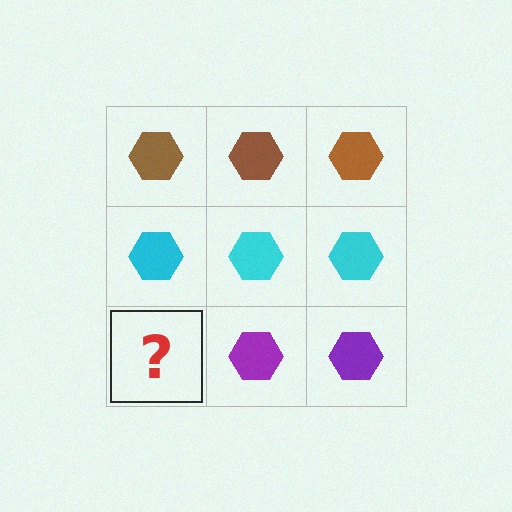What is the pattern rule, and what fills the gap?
The rule is that each row has a consistent color. The gap should be filled with a purple hexagon.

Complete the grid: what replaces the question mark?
The question mark should be replaced with a purple hexagon.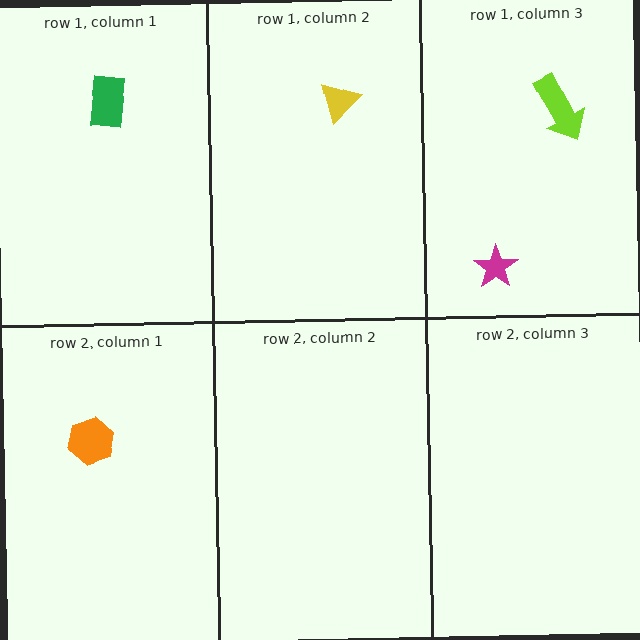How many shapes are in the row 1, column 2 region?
1.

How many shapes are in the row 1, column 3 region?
2.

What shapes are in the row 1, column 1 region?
The green rectangle.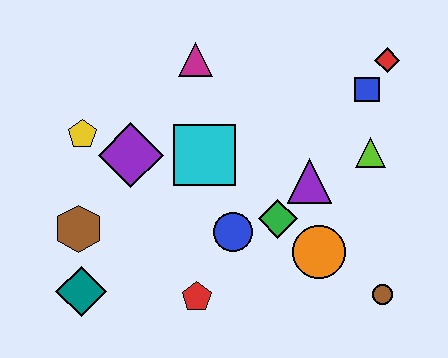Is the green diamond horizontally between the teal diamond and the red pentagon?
No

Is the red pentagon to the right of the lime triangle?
No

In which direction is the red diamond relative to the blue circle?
The red diamond is above the blue circle.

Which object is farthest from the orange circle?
The yellow pentagon is farthest from the orange circle.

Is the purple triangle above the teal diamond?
Yes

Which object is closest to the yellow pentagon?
The purple diamond is closest to the yellow pentagon.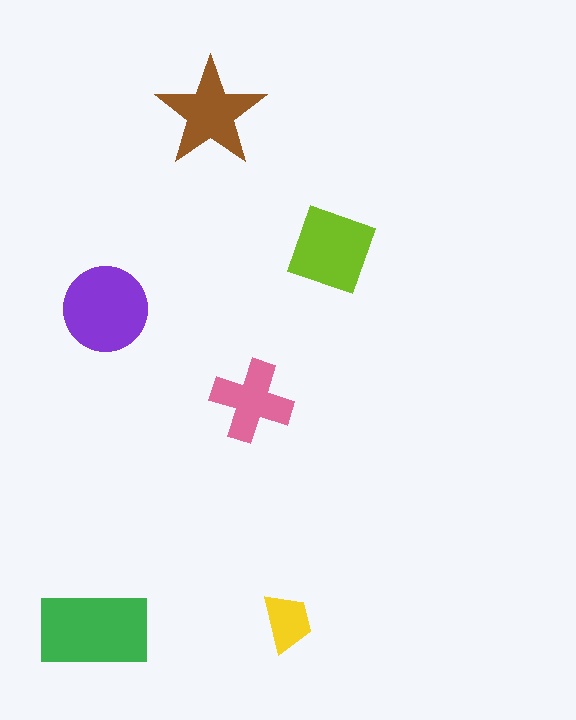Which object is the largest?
The green rectangle.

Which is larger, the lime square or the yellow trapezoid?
The lime square.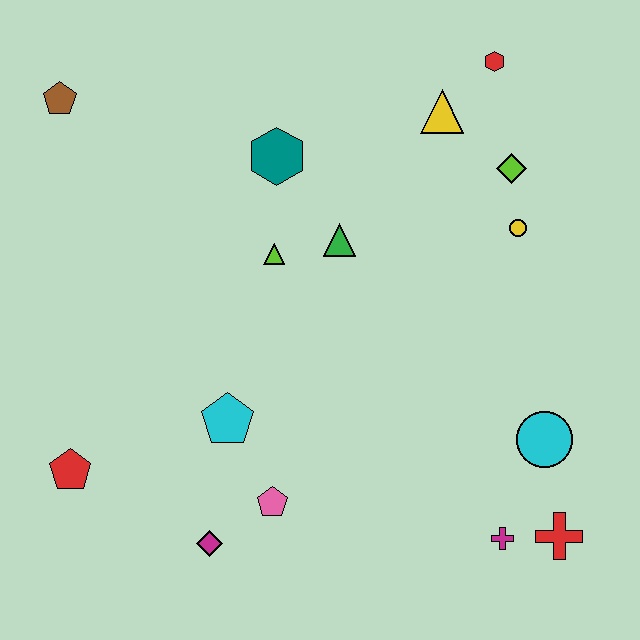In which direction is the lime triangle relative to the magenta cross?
The lime triangle is above the magenta cross.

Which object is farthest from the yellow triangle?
The red pentagon is farthest from the yellow triangle.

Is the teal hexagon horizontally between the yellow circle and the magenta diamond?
Yes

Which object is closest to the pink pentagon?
The magenta diamond is closest to the pink pentagon.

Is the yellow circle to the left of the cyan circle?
Yes